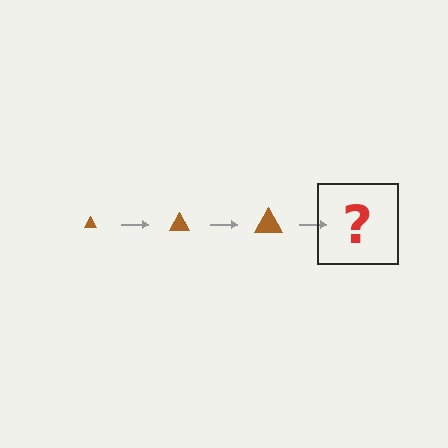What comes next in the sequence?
The next element should be a brown triangle, larger than the previous one.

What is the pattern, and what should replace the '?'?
The pattern is that the triangle gets progressively larger each step. The '?' should be a brown triangle, larger than the previous one.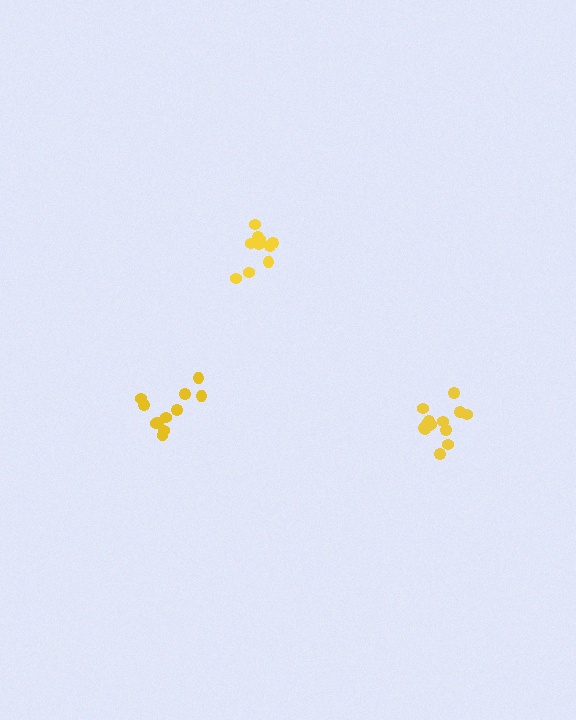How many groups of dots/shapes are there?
There are 3 groups.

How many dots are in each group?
Group 1: 12 dots, Group 2: 14 dots, Group 3: 11 dots (37 total).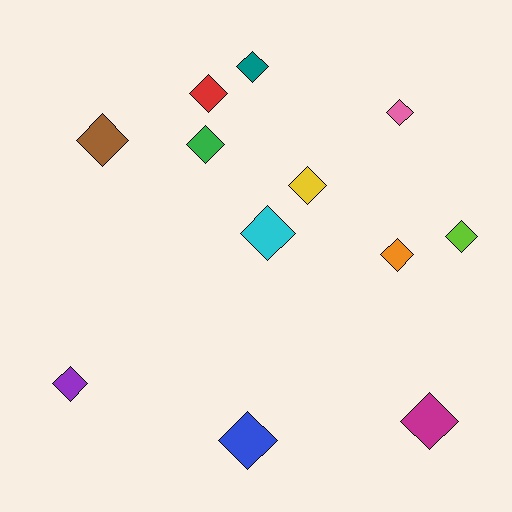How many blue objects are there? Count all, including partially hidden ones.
There is 1 blue object.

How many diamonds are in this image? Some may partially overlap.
There are 12 diamonds.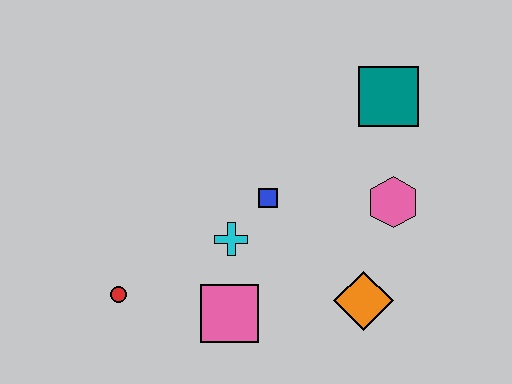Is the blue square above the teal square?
No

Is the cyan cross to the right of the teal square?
No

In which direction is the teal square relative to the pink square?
The teal square is above the pink square.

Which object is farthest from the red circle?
The teal square is farthest from the red circle.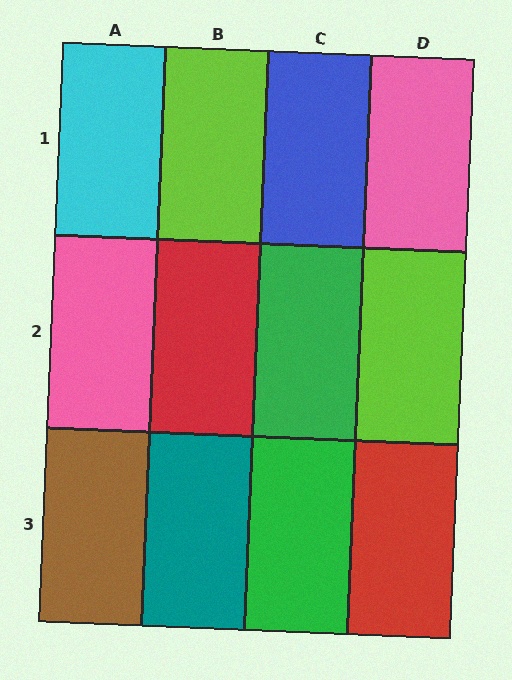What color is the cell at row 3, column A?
Brown.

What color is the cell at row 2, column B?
Red.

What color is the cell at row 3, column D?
Red.